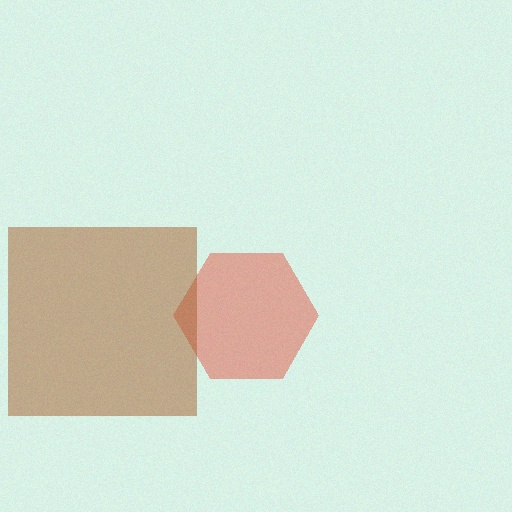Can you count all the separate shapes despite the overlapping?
Yes, there are 2 separate shapes.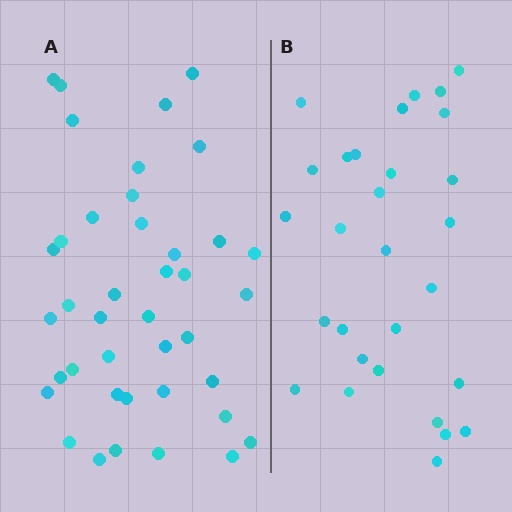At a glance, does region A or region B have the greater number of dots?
Region A (the left region) has more dots.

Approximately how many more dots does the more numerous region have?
Region A has roughly 12 or so more dots than region B.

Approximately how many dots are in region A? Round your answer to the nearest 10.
About 40 dots.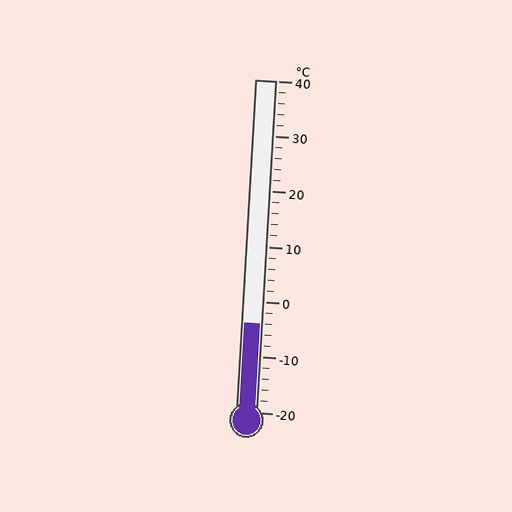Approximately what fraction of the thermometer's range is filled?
The thermometer is filled to approximately 25% of its range.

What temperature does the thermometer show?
The thermometer shows approximately -4°C.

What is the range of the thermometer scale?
The thermometer scale ranges from -20°C to 40°C.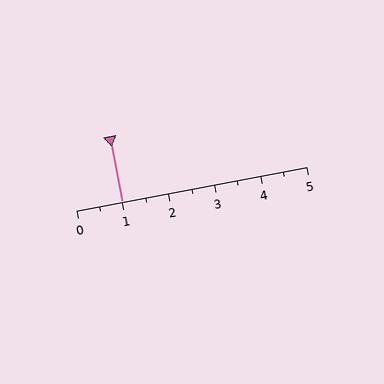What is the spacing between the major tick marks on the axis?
The major ticks are spaced 1 apart.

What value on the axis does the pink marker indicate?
The marker indicates approximately 1.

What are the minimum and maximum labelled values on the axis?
The axis runs from 0 to 5.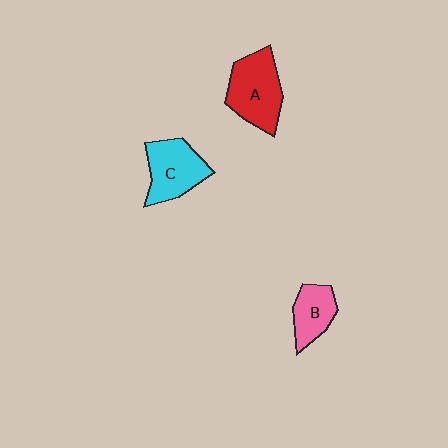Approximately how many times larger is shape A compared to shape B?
Approximately 1.6 times.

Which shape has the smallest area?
Shape B (pink).